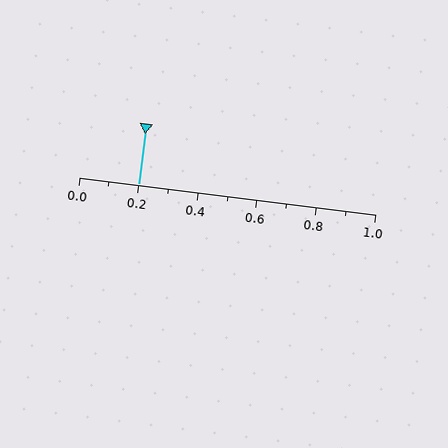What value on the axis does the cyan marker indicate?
The marker indicates approximately 0.2.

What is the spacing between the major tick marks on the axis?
The major ticks are spaced 0.2 apart.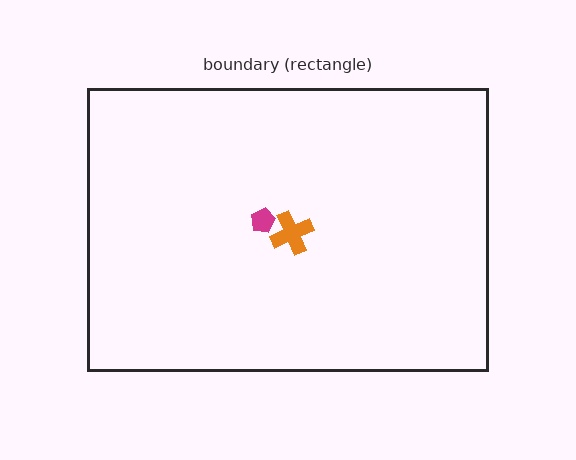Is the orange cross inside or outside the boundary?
Inside.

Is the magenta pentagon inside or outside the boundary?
Inside.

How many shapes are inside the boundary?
2 inside, 0 outside.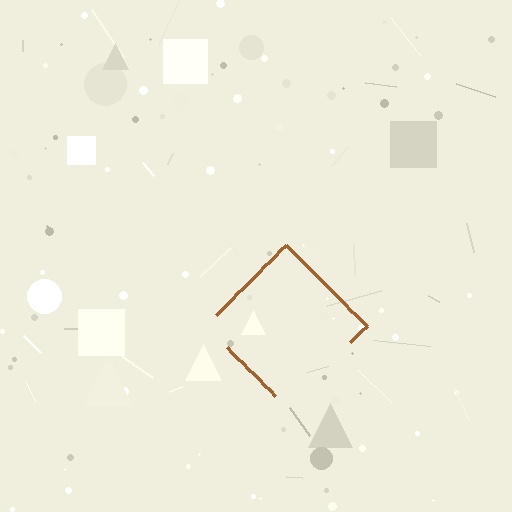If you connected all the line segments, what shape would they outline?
They would outline a diamond.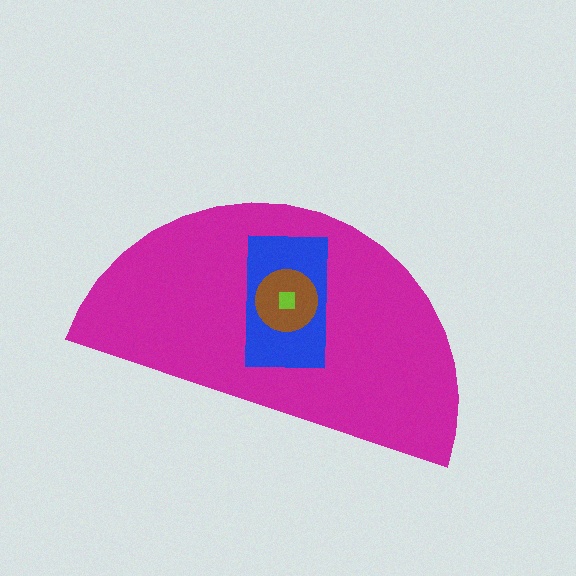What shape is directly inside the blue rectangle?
The brown circle.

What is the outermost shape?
The magenta semicircle.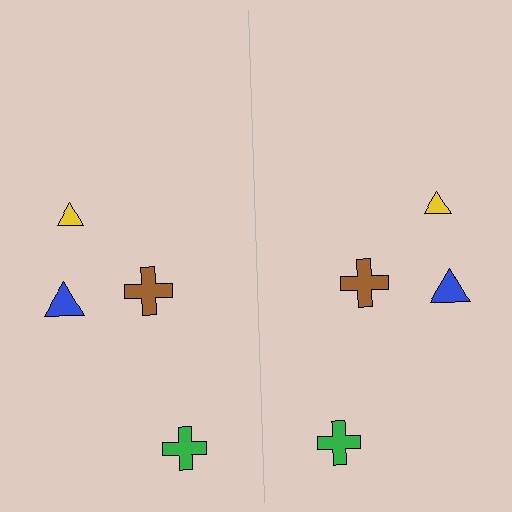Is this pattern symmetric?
Yes, this pattern has bilateral (reflection) symmetry.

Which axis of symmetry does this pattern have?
The pattern has a vertical axis of symmetry running through the center of the image.